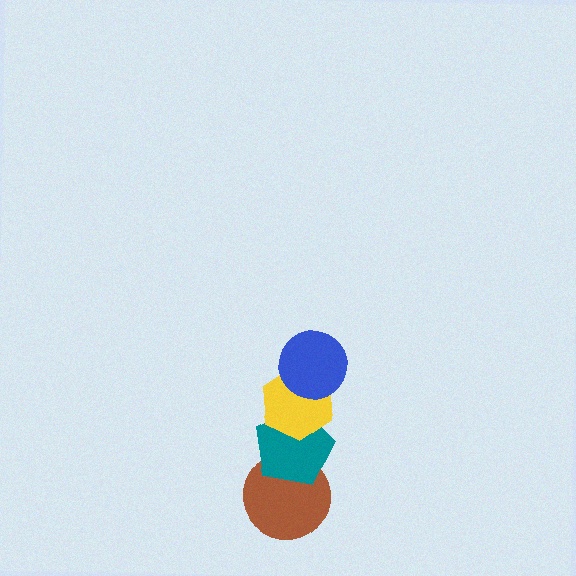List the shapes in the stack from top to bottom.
From top to bottom: the blue circle, the yellow hexagon, the teal pentagon, the brown circle.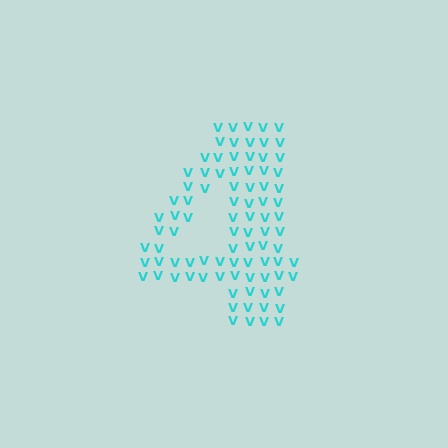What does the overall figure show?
The overall figure shows the digit 4.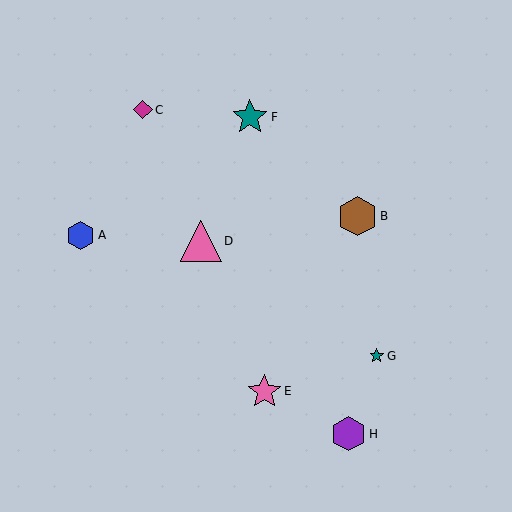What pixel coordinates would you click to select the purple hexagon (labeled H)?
Click at (349, 434) to select the purple hexagon H.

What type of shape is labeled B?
Shape B is a brown hexagon.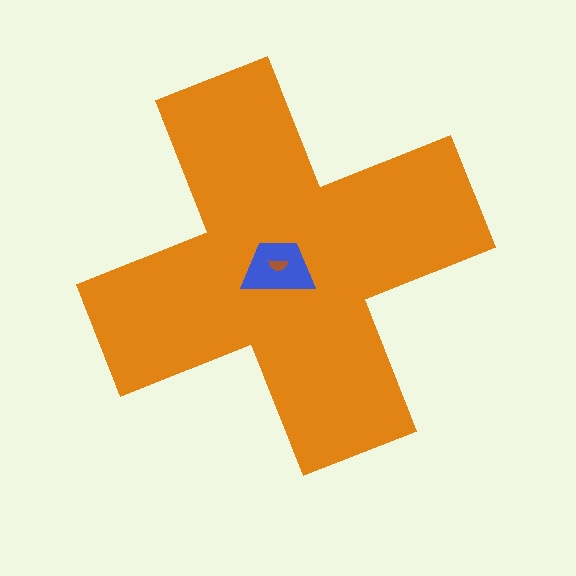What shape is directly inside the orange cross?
The blue trapezoid.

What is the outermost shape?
The orange cross.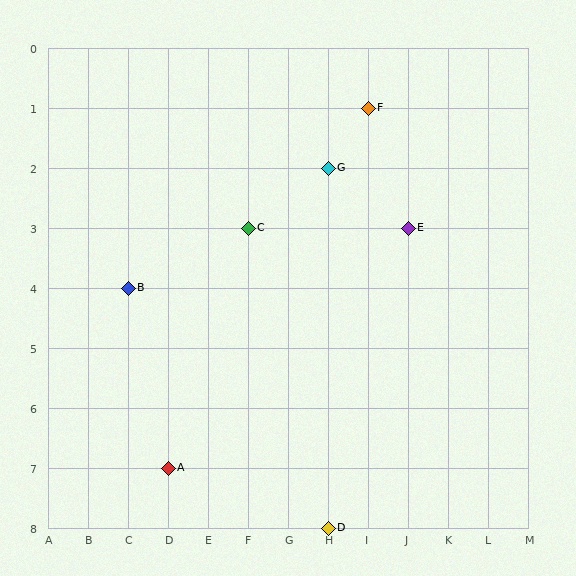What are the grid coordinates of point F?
Point F is at grid coordinates (I, 1).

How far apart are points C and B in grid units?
Points C and B are 3 columns and 1 row apart (about 3.2 grid units diagonally).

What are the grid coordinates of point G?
Point G is at grid coordinates (H, 2).